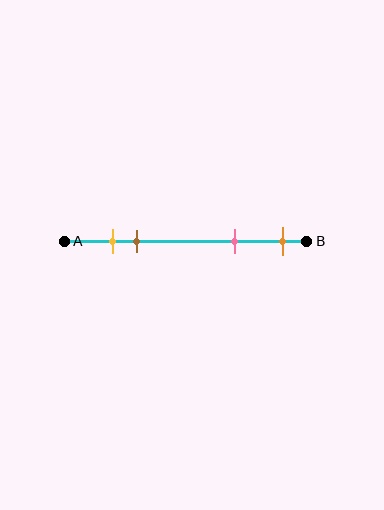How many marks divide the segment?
There are 4 marks dividing the segment.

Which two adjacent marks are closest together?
The yellow and brown marks are the closest adjacent pair.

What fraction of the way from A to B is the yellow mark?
The yellow mark is approximately 20% (0.2) of the way from A to B.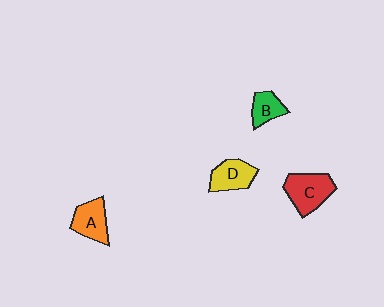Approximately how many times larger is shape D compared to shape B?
Approximately 1.4 times.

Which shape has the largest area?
Shape C (red).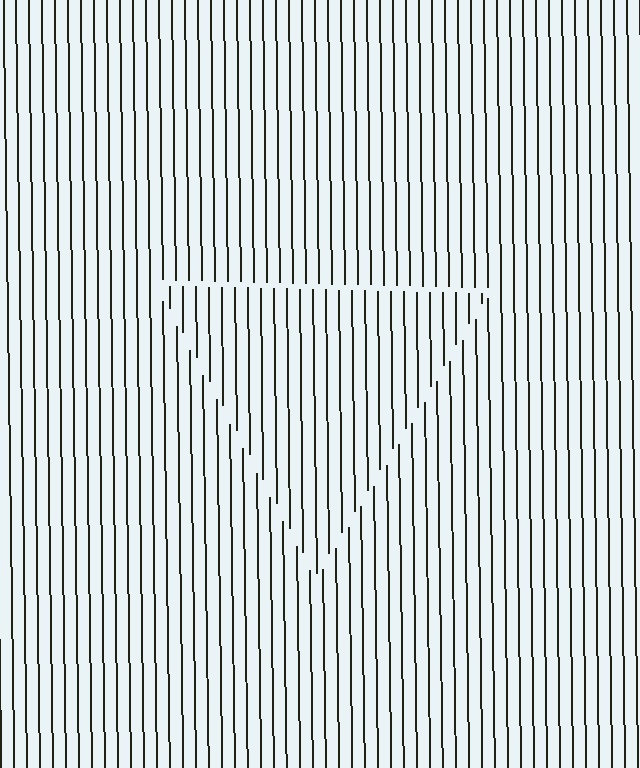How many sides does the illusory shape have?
3 sides — the line-ends trace a triangle.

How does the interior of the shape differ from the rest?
The interior of the shape contains the same grating, shifted by half a period — the contour is defined by the phase discontinuity where line-ends from the inner and outer gratings abut.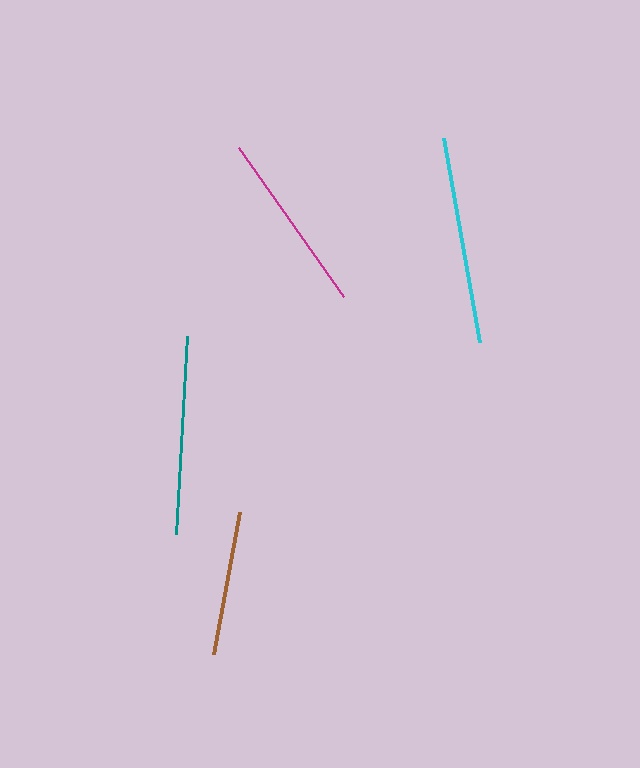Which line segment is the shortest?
The brown line is the shortest at approximately 144 pixels.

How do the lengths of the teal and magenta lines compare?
The teal and magenta lines are approximately the same length.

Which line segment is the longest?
The cyan line is the longest at approximately 207 pixels.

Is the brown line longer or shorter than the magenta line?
The magenta line is longer than the brown line.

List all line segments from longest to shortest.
From longest to shortest: cyan, teal, magenta, brown.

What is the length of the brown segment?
The brown segment is approximately 144 pixels long.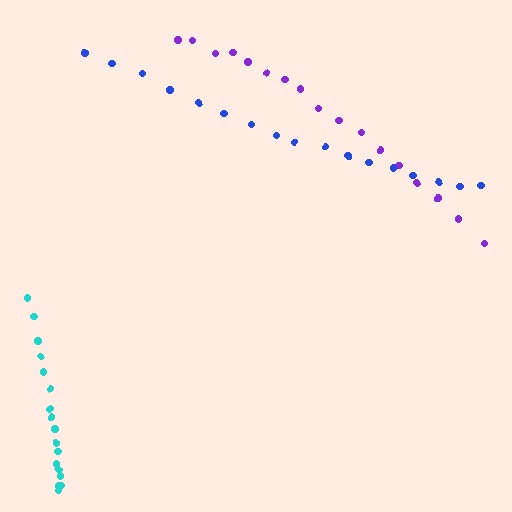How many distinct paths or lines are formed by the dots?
There are 3 distinct paths.